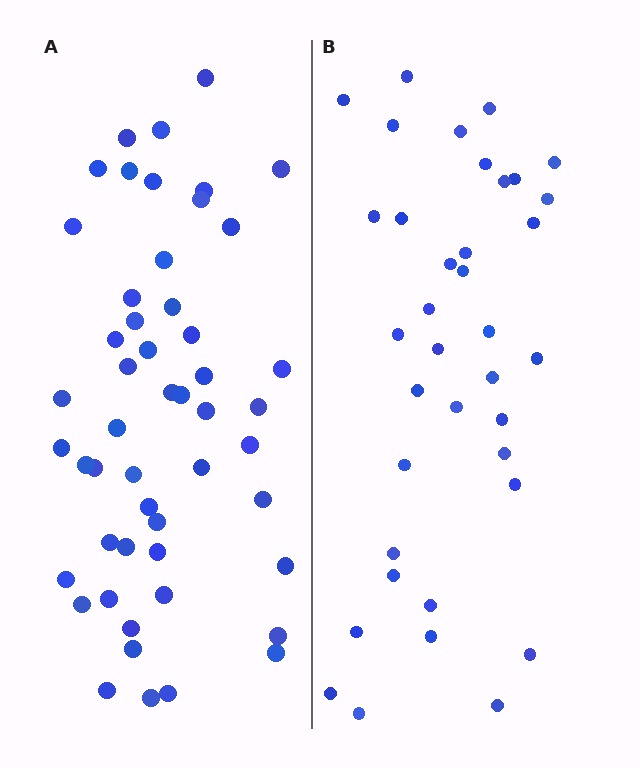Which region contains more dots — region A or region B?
Region A (the left region) has more dots.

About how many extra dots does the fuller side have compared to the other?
Region A has approximately 15 more dots than region B.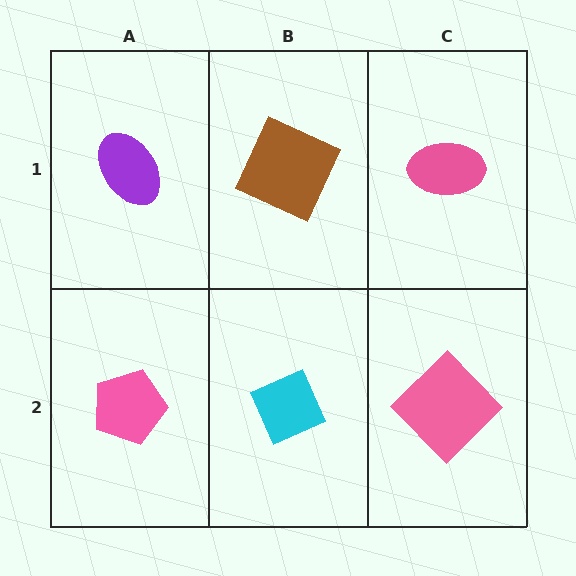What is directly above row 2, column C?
A pink ellipse.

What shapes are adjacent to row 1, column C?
A pink diamond (row 2, column C), a brown square (row 1, column B).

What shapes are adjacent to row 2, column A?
A purple ellipse (row 1, column A), a cyan diamond (row 2, column B).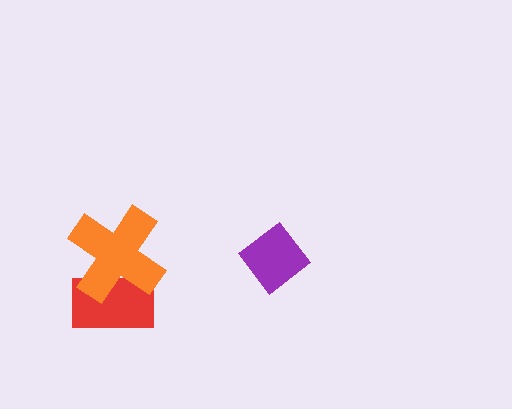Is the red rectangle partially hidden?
Yes, it is partially covered by another shape.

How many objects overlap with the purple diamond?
0 objects overlap with the purple diamond.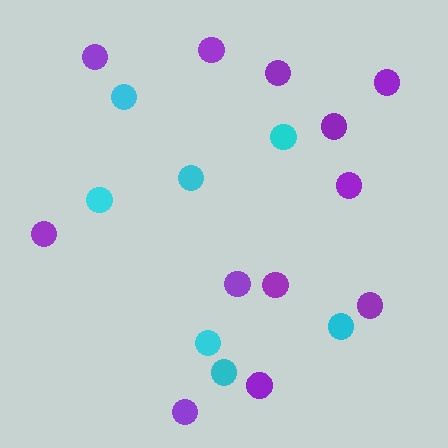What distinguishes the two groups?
There are 2 groups: one group of purple circles (12) and one group of cyan circles (7).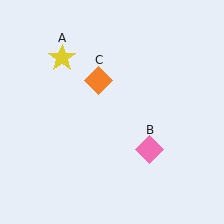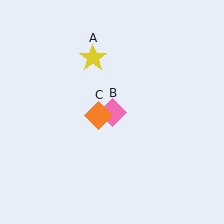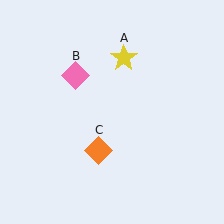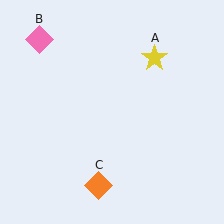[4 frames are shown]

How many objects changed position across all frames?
3 objects changed position: yellow star (object A), pink diamond (object B), orange diamond (object C).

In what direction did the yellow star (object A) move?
The yellow star (object A) moved right.